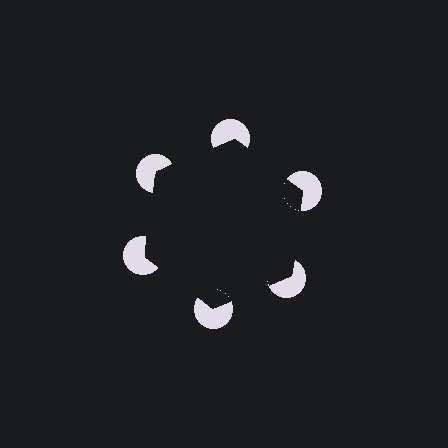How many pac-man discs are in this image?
There are 6 — one at each vertex of the illusory hexagon.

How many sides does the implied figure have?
6 sides.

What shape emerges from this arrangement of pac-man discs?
An illusory hexagon — its edges are inferred from the aligned wedge cuts in the pac-man discs, not physically drawn.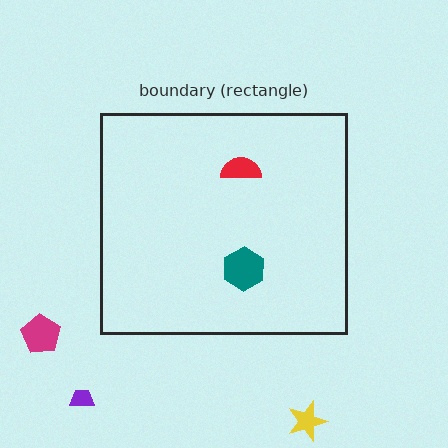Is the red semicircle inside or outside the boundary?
Inside.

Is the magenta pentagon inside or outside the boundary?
Outside.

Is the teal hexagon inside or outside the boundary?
Inside.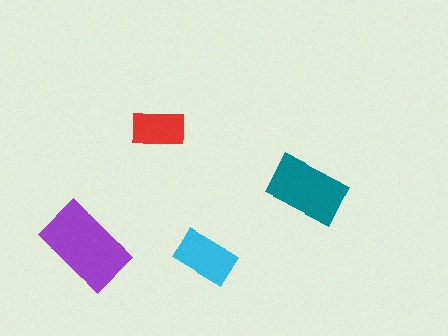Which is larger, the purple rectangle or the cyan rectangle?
The purple one.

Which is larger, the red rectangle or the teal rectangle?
The teal one.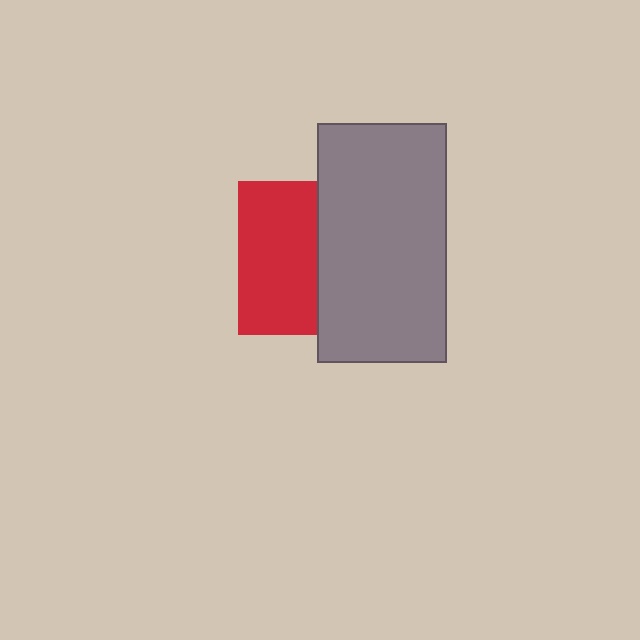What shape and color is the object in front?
The object in front is a gray rectangle.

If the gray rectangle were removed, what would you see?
You would see the complete red square.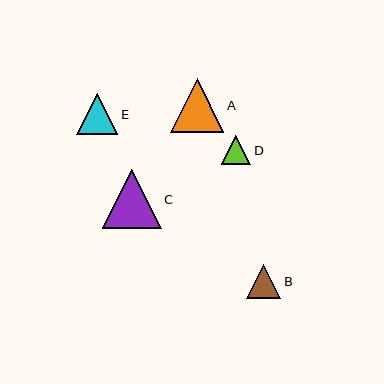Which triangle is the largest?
Triangle C is the largest with a size of approximately 59 pixels.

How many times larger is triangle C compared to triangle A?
Triangle C is approximately 1.1 times the size of triangle A.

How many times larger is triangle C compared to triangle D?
Triangle C is approximately 2.0 times the size of triangle D.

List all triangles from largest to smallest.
From largest to smallest: C, A, E, B, D.